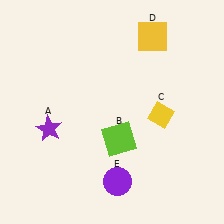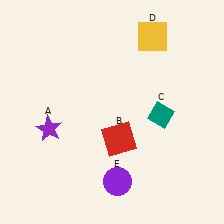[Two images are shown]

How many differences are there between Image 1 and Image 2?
There are 2 differences between the two images.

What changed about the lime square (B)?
In Image 1, B is lime. In Image 2, it changed to red.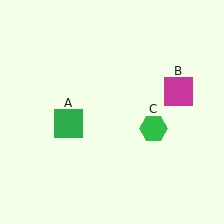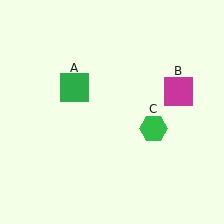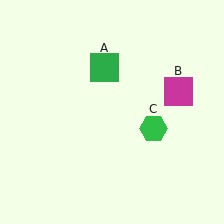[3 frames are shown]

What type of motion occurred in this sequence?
The green square (object A) rotated clockwise around the center of the scene.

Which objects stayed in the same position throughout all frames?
Magenta square (object B) and green hexagon (object C) remained stationary.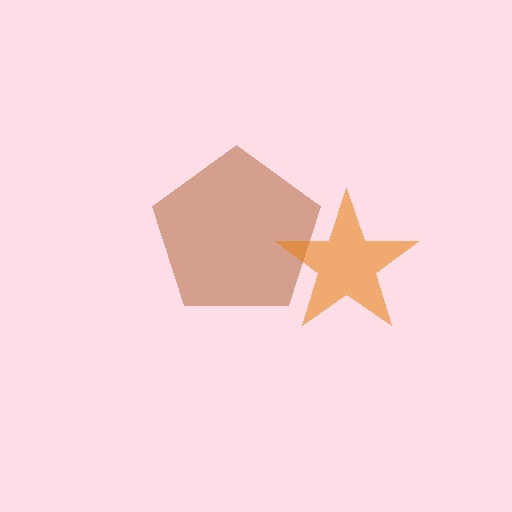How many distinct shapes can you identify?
There are 2 distinct shapes: a brown pentagon, an orange star.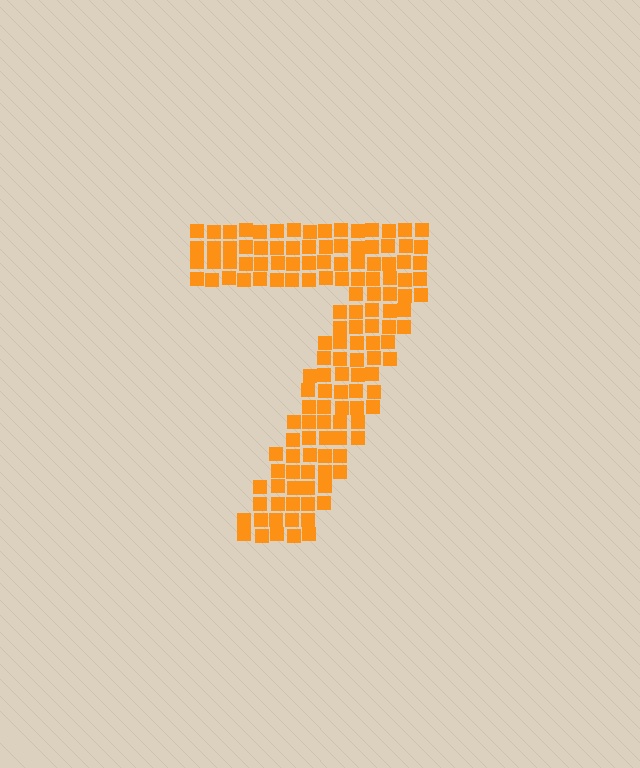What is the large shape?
The large shape is the digit 7.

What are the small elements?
The small elements are squares.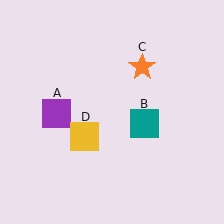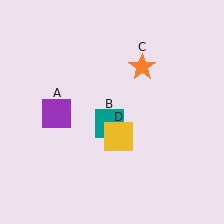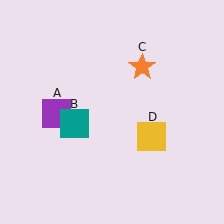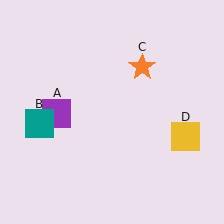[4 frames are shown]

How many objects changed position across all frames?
2 objects changed position: teal square (object B), yellow square (object D).